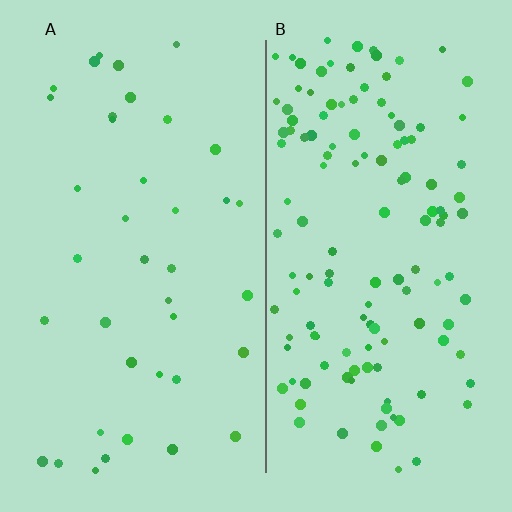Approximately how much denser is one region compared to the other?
Approximately 3.3× — region B over region A.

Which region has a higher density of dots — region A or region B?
B (the right).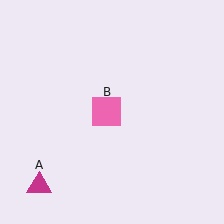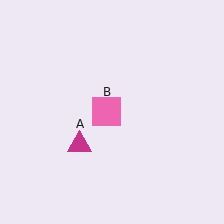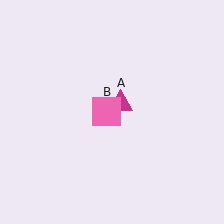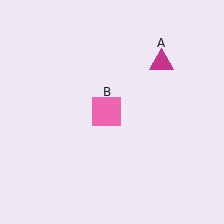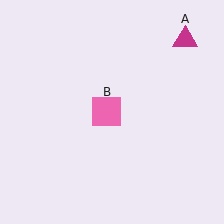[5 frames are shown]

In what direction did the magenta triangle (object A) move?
The magenta triangle (object A) moved up and to the right.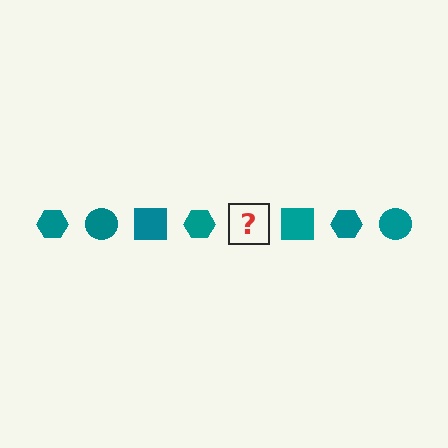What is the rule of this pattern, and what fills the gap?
The rule is that the pattern cycles through hexagon, circle, square shapes in teal. The gap should be filled with a teal circle.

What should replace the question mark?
The question mark should be replaced with a teal circle.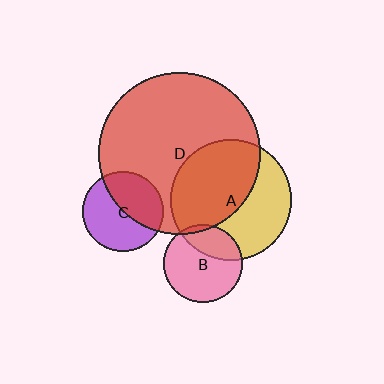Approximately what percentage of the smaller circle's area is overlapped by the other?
Approximately 30%.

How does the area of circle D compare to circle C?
Approximately 4.1 times.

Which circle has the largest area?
Circle D (red).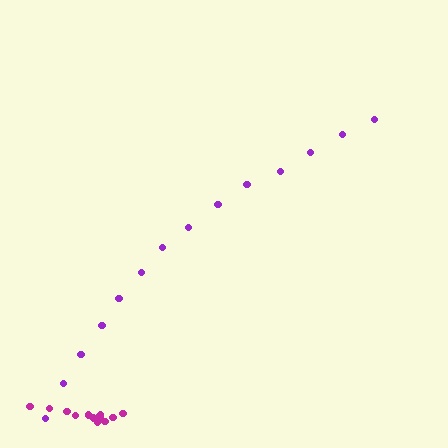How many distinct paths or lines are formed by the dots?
There are 2 distinct paths.